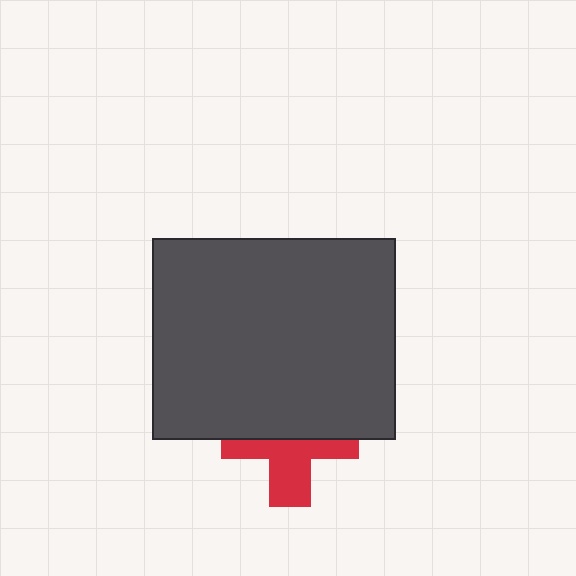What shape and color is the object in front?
The object in front is a dark gray rectangle.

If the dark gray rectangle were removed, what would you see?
You would see the complete red cross.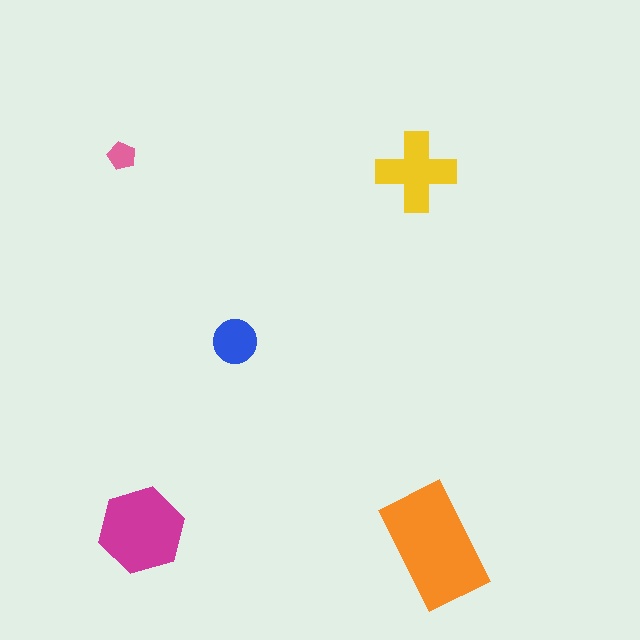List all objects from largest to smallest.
The orange rectangle, the magenta hexagon, the yellow cross, the blue circle, the pink pentagon.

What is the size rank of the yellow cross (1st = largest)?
3rd.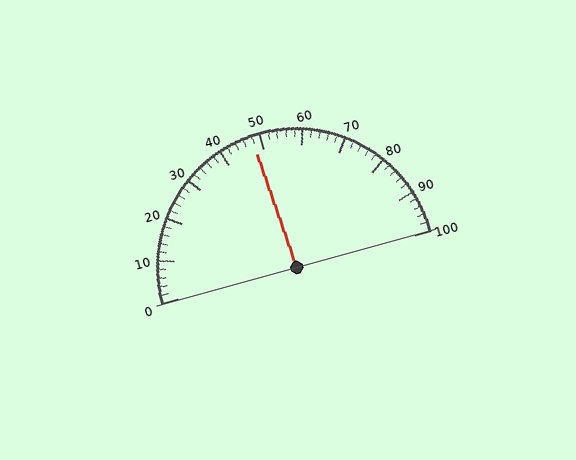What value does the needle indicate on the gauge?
The needle indicates approximately 48.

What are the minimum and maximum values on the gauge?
The gauge ranges from 0 to 100.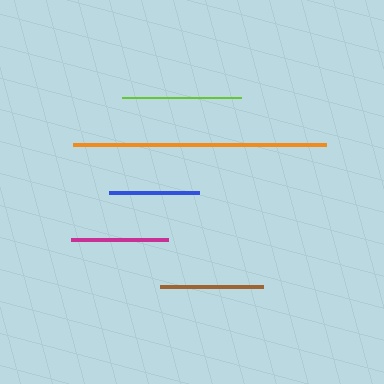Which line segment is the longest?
The orange line is the longest at approximately 254 pixels.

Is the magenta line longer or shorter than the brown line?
The brown line is longer than the magenta line.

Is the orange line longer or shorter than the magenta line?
The orange line is longer than the magenta line.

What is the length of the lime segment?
The lime segment is approximately 120 pixels long.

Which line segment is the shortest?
The blue line is the shortest at approximately 90 pixels.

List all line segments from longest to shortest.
From longest to shortest: orange, lime, brown, magenta, blue.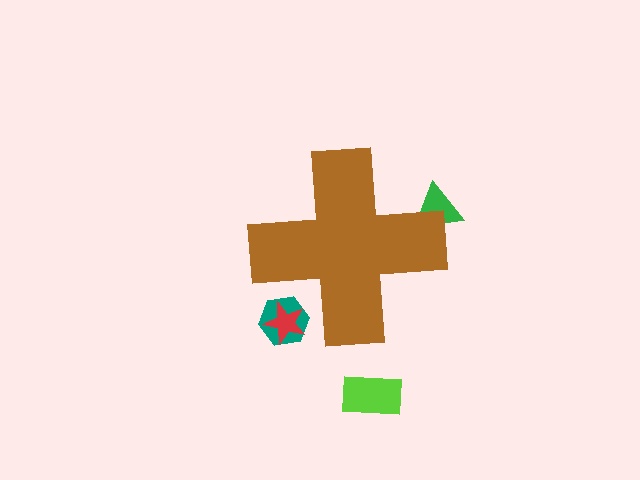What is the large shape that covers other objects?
A brown cross.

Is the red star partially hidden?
Yes, the red star is partially hidden behind the brown cross.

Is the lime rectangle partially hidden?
No, the lime rectangle is fully visible.